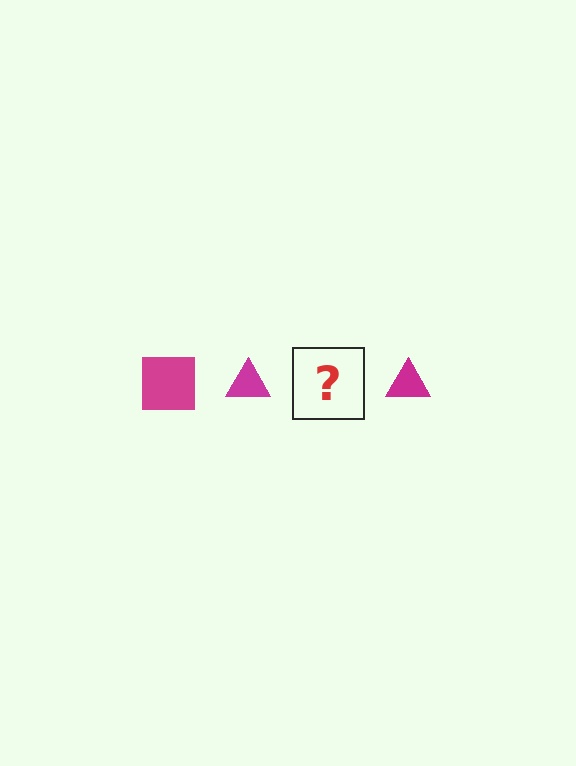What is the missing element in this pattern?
The missing element is a magenta square.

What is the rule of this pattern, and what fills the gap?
The rule is that the pattern cycles through square, triangle shapes in magenta. The gap should be filled with a magenta square.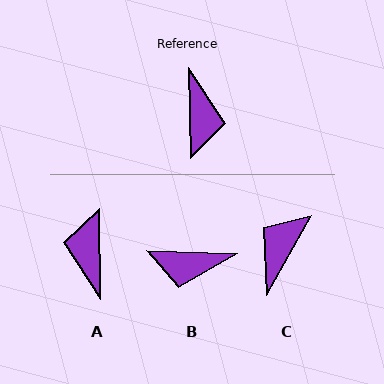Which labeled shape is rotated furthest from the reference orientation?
A, about 179 degrees away.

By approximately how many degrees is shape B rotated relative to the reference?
Approximately 93 degrees clockwise.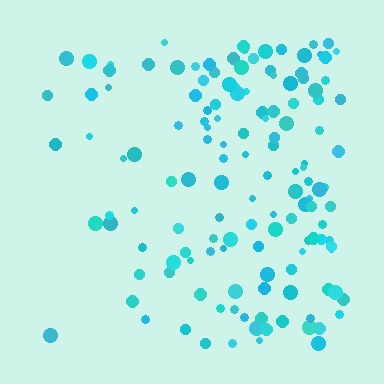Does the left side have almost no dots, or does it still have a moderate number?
Still a moderate number, just noticeably fewer than the right.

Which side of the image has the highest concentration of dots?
The right.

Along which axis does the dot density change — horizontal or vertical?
Horizontal.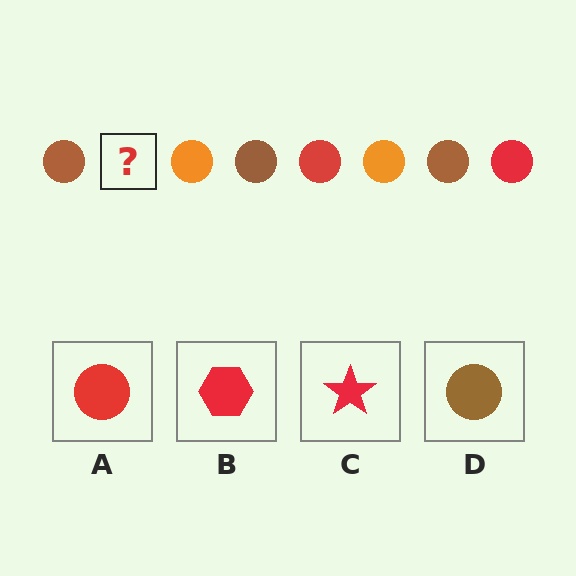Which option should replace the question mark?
Option A.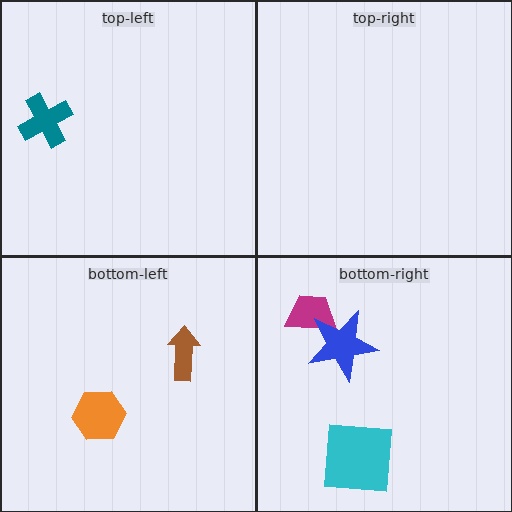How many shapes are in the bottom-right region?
3.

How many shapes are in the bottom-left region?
2.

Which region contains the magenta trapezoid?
The bottom-right region.